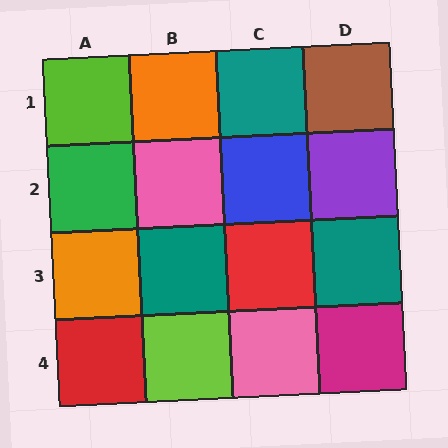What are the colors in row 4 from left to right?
Red, lime, pink, magenta.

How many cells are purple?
1 cell is purple.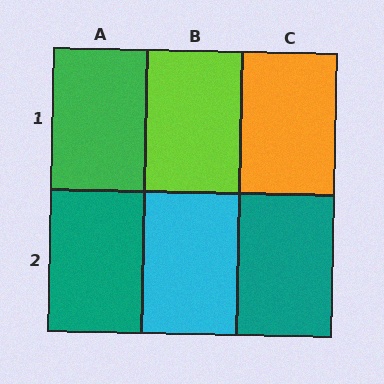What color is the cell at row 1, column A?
Green.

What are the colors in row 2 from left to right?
Teal, cyan, teal.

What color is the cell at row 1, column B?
Lime.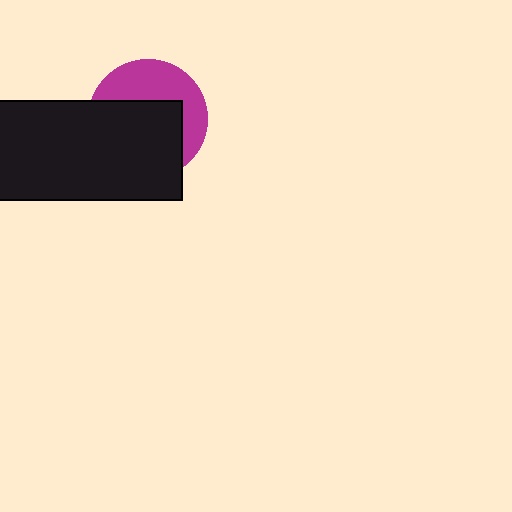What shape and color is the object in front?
The object in front is a black rectangle.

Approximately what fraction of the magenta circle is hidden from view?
Roughly 59% of the magenta circle is hidden behind the black rectangle.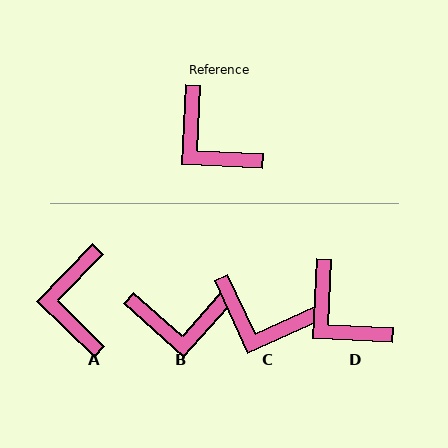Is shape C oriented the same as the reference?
No, it is off by about 27 degrees.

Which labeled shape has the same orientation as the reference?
D.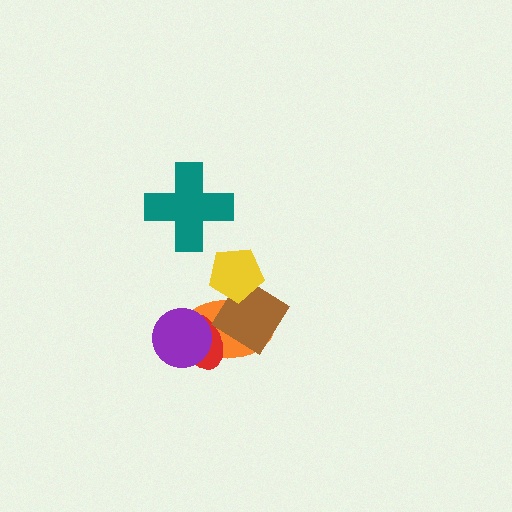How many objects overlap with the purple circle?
2 objects overlap with the purple circle.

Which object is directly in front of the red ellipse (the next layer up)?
The brown diamond is directly in front of the red ellipse.